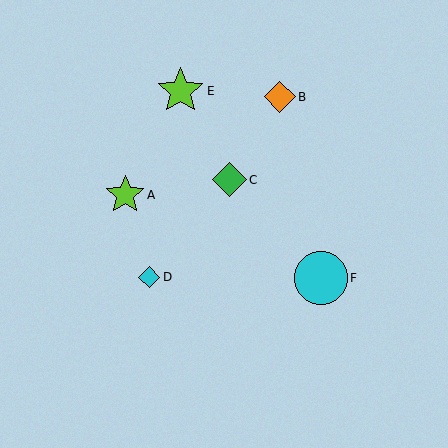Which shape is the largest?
The cyan circle (labeled F) is the largest.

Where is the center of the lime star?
The center of the lime star is at (125, 195).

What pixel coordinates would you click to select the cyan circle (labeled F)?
Click at (321, 278) to select the cyan circle F.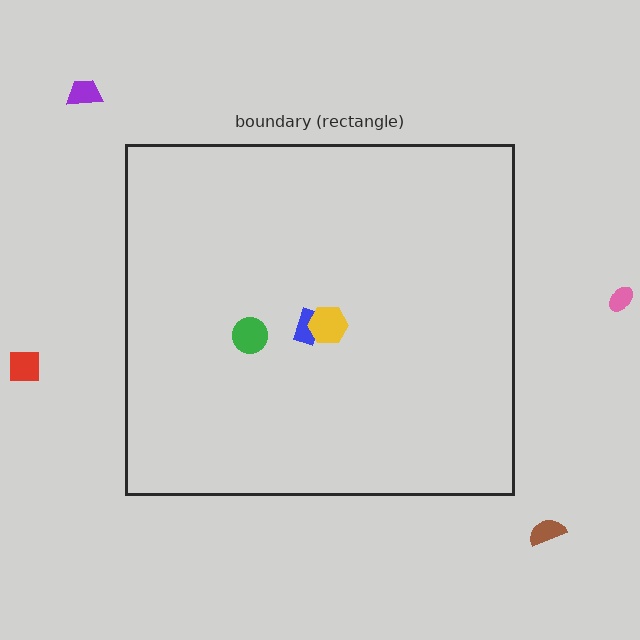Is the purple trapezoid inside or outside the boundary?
Outside.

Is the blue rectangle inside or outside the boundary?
Inside.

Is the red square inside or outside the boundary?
Outside.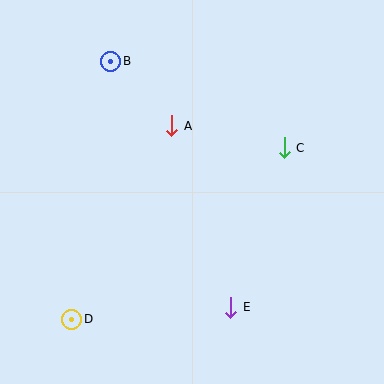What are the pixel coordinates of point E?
Point E is at (231, 307).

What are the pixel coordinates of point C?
Point C is at (284, 148).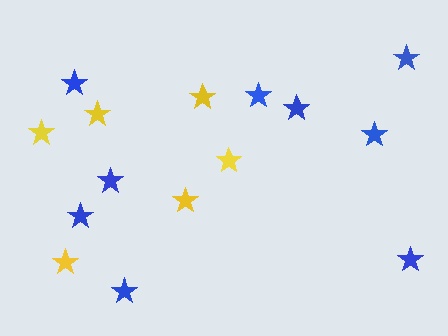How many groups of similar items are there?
There are 2 groups: one group of yellow stars (6) and one group of blue stars (9).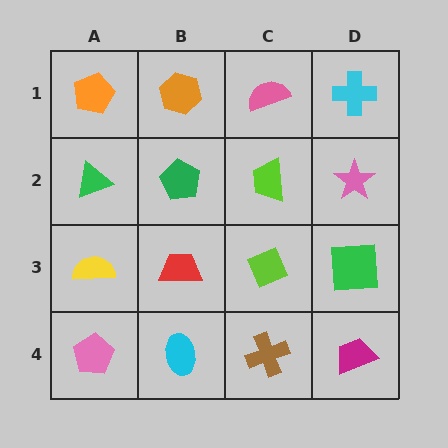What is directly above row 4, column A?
A yellow semicircle.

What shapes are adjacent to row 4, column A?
A yellow semicircle (row 3, column A), a cyan ellipse (row 4, column B).